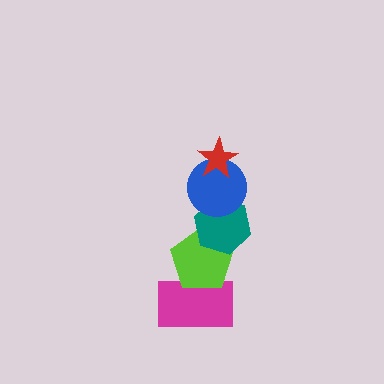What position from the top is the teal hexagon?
The teal hexagon is 3rd from the top.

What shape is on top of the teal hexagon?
The blue circle is on top of the teal hexagon.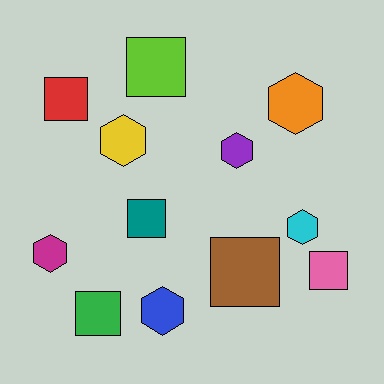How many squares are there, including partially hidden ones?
There are 6 squares.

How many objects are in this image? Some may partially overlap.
There are 12 objects.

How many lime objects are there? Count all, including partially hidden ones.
There is 1 lime object.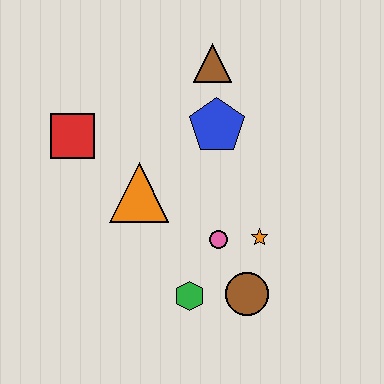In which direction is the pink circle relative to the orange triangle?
The pink circle is to the right of the orange triangle.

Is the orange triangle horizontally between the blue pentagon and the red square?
Yes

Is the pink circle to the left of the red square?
No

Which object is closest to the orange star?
The pink circle is closest to the orange star.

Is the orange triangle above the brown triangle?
No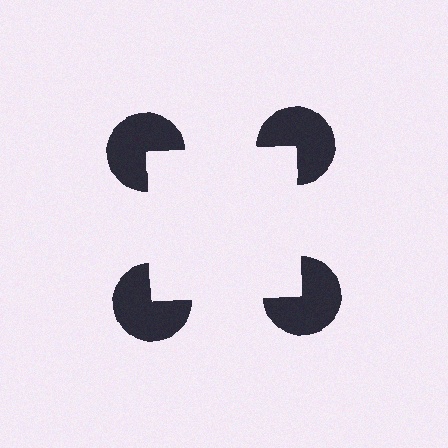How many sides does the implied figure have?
4 sides.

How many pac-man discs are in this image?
There are 4 — one at each vertex of the illusory square.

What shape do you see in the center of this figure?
An illusory square — its edges are inferred from the aligned wedge cuts in the pac-man discs, not physically drawn.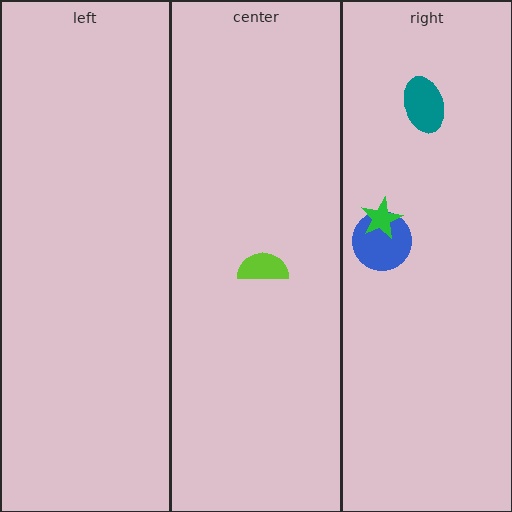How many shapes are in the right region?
3.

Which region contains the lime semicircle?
The center region.